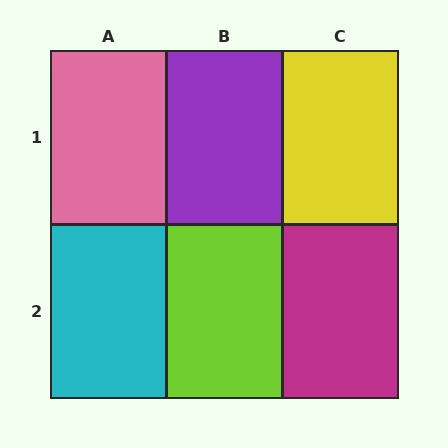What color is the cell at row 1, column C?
Yellow.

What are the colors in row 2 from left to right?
Cyan, lime, magenta.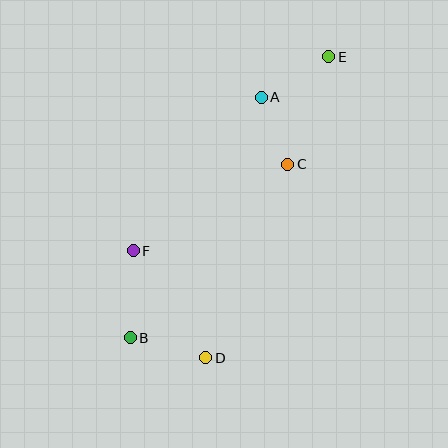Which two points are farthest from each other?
Points B and E are farthest from each other.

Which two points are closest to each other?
Points A and C are closest to each other.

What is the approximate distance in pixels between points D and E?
The distance between D and E is approximately 325 pixels.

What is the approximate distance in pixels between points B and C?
The distance between B and C is approximately 234 pixels.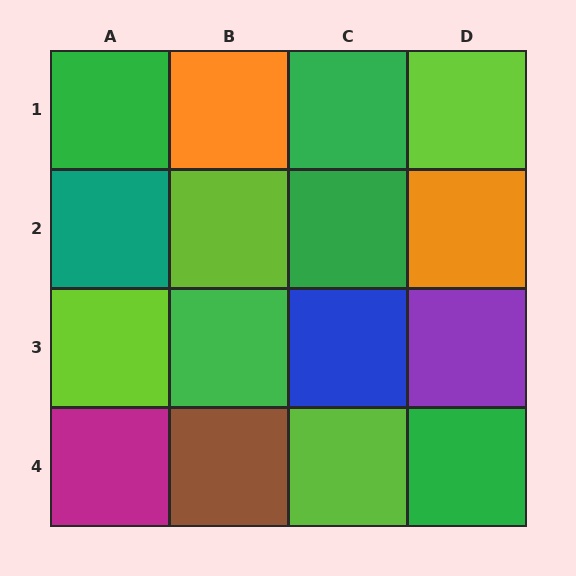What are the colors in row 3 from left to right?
Lime, green, blue, purple.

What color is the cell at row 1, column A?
Green.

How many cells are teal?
1 cell is teal.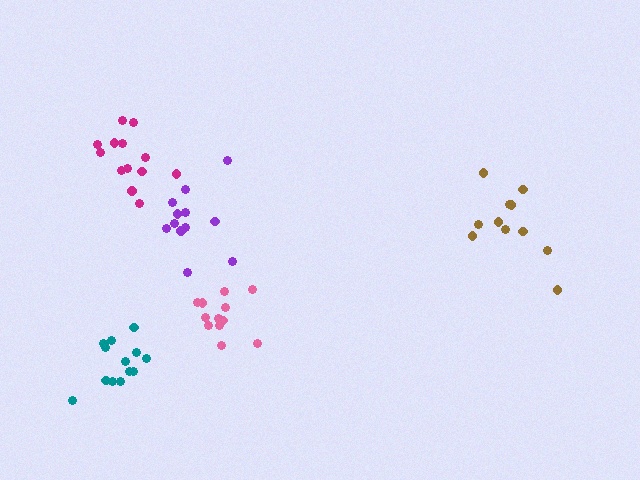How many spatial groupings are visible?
There are 5 spatial groupings.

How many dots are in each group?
Group 1: 11 dots, Group 2: 13 dots, Group 3: 12 dots, Group 4: 13 dots, Group 5: 12 dots (61 total).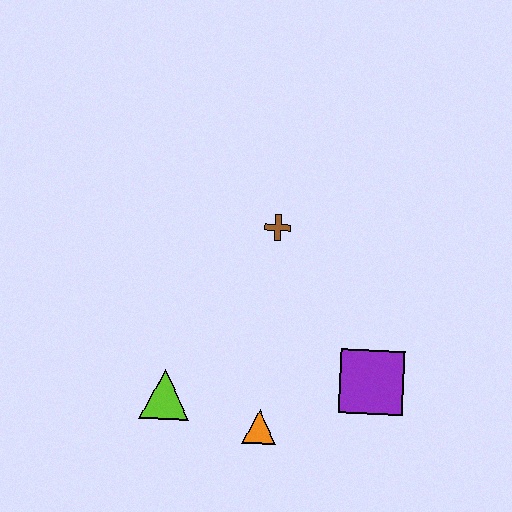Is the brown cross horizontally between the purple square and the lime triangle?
Yes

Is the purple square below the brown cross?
Yes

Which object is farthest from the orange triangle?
The brown cross is farthest from the orange triangle.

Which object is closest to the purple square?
The orange triangle is closest to the purple square.